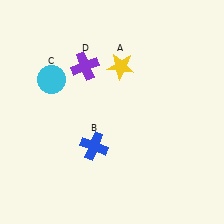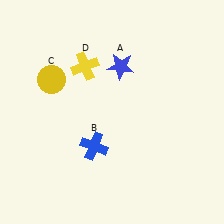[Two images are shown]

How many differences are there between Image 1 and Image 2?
There are 3 differences between the two images.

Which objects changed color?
A changed from yellow to blue. C changed from cyan to yellow. D changed from purple to yellow.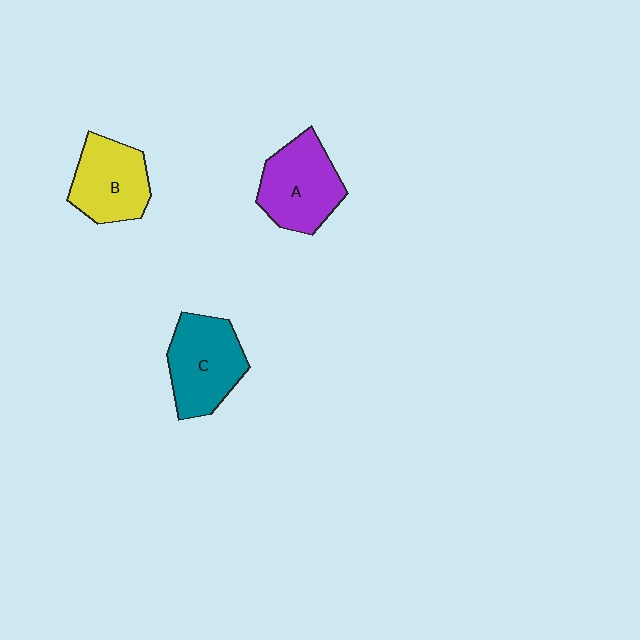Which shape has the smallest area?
Shape B (yellow).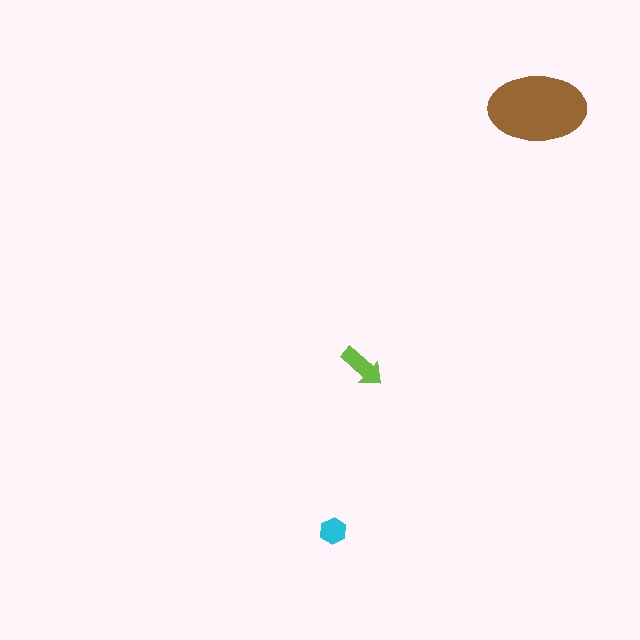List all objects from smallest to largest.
The cyan hexagon, the lime arrow, the brown ellipse.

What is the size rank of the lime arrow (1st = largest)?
2nd.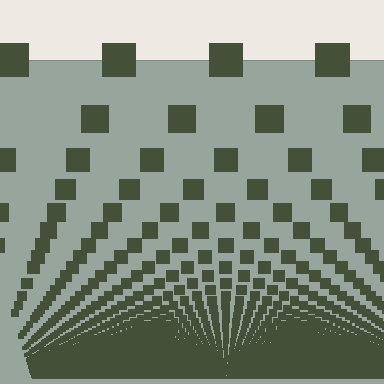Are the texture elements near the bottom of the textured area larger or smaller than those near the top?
Smaller. The gradient is inverted — elements near the bottom are smaller and denser.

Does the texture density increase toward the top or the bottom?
Density increases toward the bottom.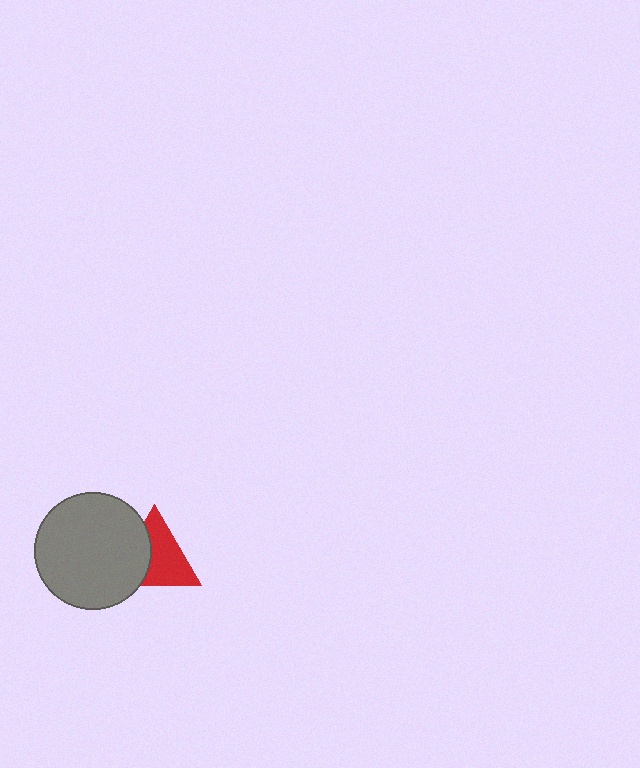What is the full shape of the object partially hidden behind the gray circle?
The partially hidden object is a red triangle.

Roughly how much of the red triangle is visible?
About half of it is visible (roughly 62%).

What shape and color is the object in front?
The object in front is a gray circle.